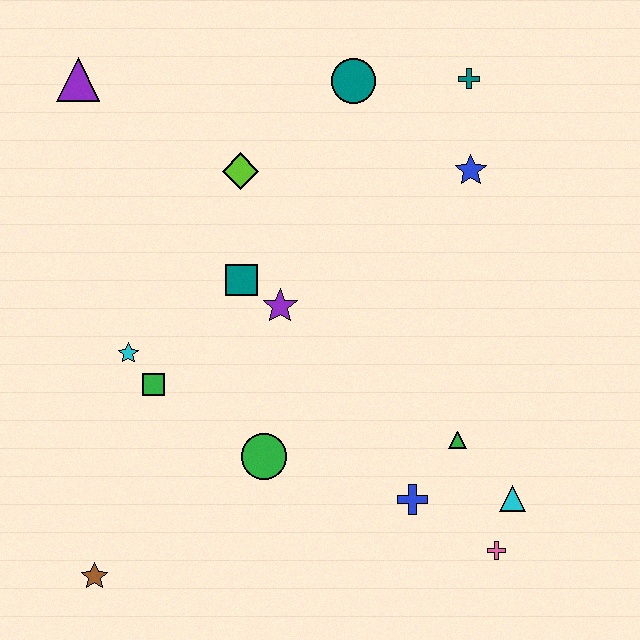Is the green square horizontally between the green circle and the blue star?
No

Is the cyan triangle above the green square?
No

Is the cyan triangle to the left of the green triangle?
No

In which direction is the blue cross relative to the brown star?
The blue cross is to the right of the brown star.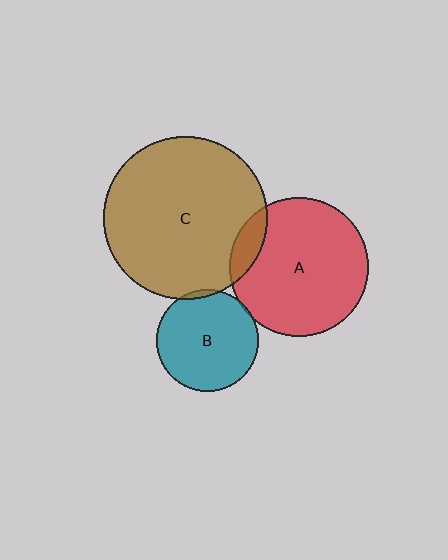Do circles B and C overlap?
Yes.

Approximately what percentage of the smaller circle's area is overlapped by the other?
Approximately 5%.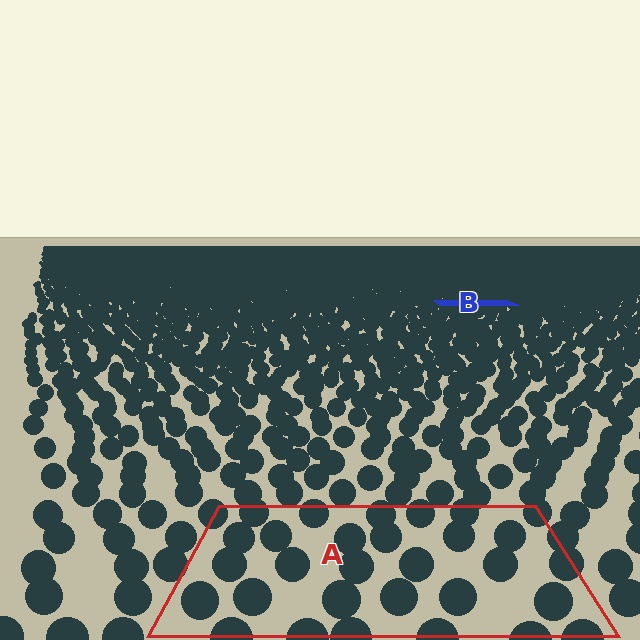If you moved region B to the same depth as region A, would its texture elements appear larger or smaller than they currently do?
They would appear larger. At a closer depth, the same texture elements are projected at a bigger on-screen size.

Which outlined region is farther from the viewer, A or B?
Region B is farther from the viewer — the texture elements inside it appear smaller and more densely packed.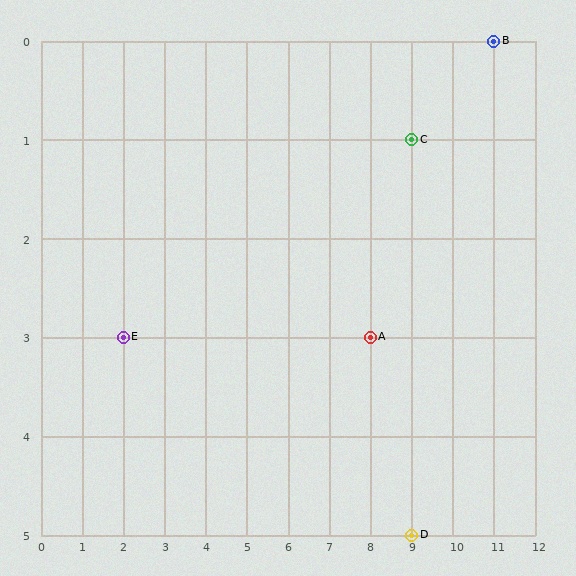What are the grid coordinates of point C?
Point C is at grid coordinates (9, 1).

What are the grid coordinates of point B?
Point B is at grid coordinates (11, 0).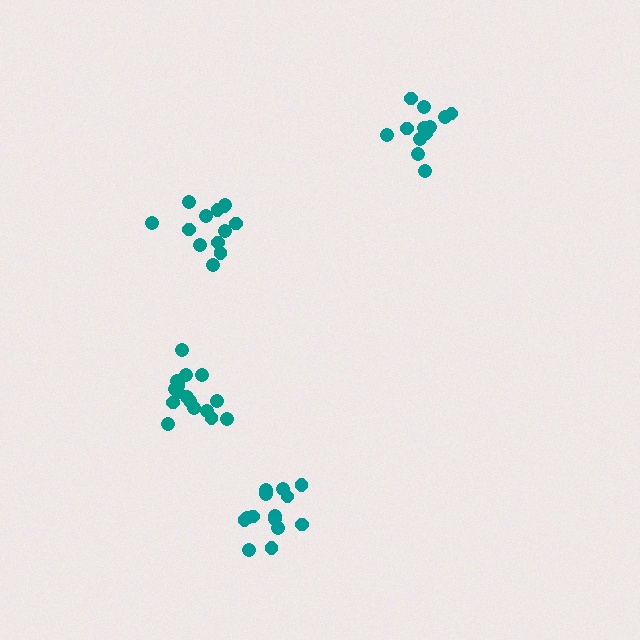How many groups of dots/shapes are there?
There are 4 groups.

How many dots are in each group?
Group 1: 13 dots, Group 2: 15 dots, Group 3: 16 dots, Group 4: 13 dots (57 total).